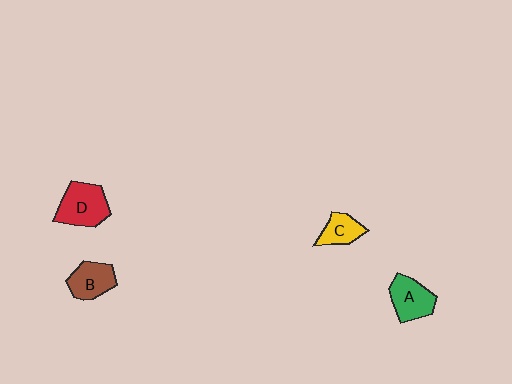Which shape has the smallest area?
Shape C (yellow).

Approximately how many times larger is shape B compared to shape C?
Approximately 1.3 times.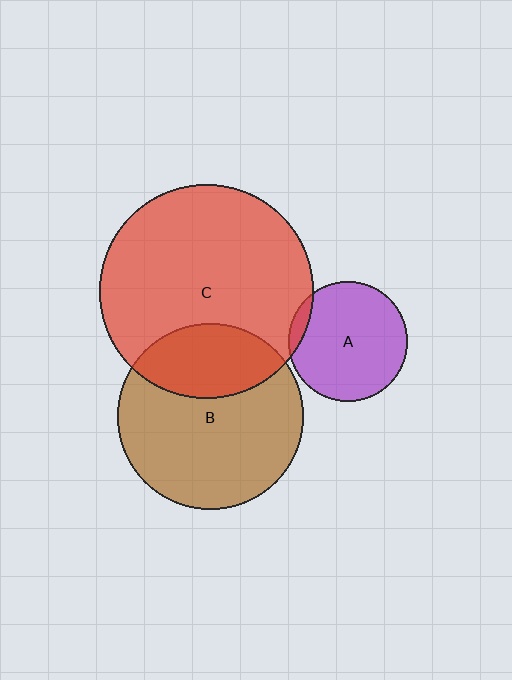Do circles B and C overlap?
Yes.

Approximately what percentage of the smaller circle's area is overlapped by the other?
Approximately 30%.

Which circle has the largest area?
Circle C (red).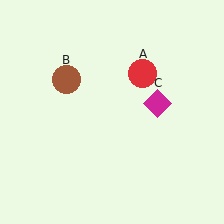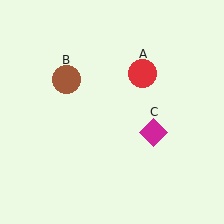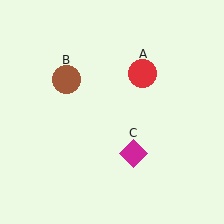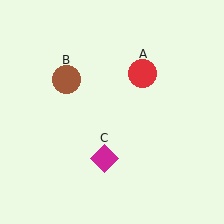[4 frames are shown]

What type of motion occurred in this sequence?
The magenta diamond (object C) rotated clockwise around the center of the scene.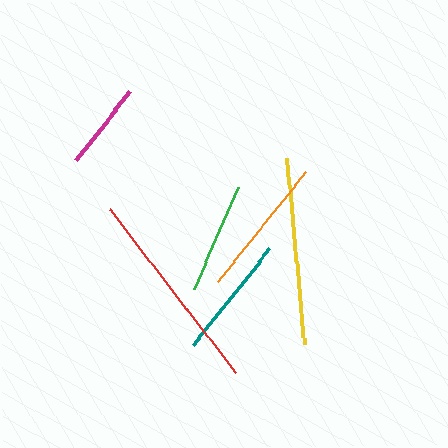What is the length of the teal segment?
The teal segment is approximately 124 pixels long.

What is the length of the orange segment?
The orange segment is approximately 141 pixels long.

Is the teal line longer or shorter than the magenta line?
The teal line is longer than the magenta line.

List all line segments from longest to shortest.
From longest to shortest: red, yellow, orange, teal, green, magenta.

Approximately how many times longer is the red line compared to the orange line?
The red line is approximately 1.5 times the length of the orange line.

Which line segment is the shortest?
The magenta line is the shortest at approximately 87 pixels.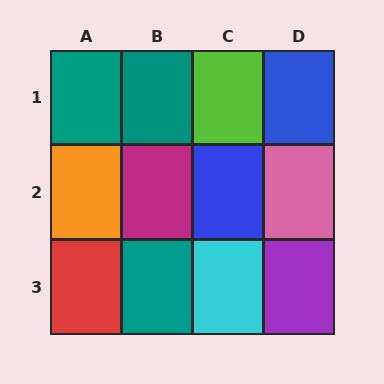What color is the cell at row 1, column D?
Blue.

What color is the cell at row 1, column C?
Lime.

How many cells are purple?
1 cell is purple.